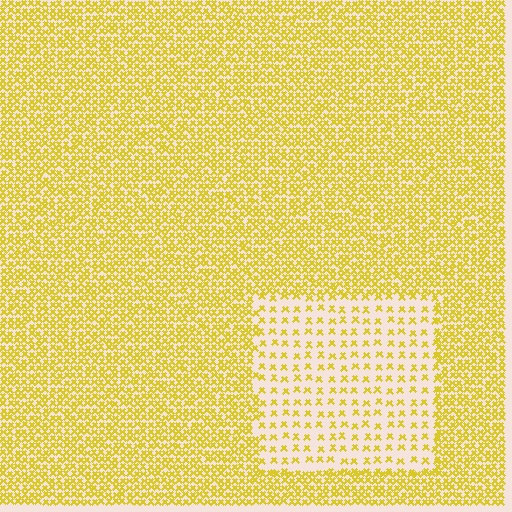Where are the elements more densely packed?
The elements are more densely packed outside the rectangle boundary.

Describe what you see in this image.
The image contains small yellow elements arranged at two different densities. A rectangle-shaped region is visible where the elements are less densely packed than the surrounding area.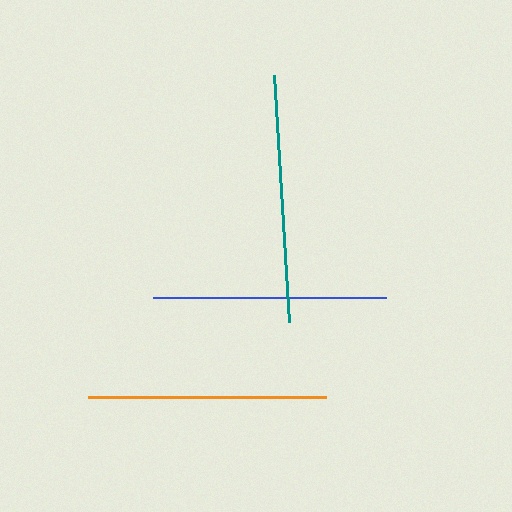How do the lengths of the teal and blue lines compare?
The teal and blue lines are approximately the same length.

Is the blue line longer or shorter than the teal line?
The teal line is longer than the blue line.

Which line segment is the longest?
The teal line is the longest at approximately 248 pixels.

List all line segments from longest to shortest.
From longest to shortest: teal, orange, blue.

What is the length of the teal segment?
The teal segment is approximately 248 pixels long.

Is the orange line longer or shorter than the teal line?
The teal line is longer than the orange line.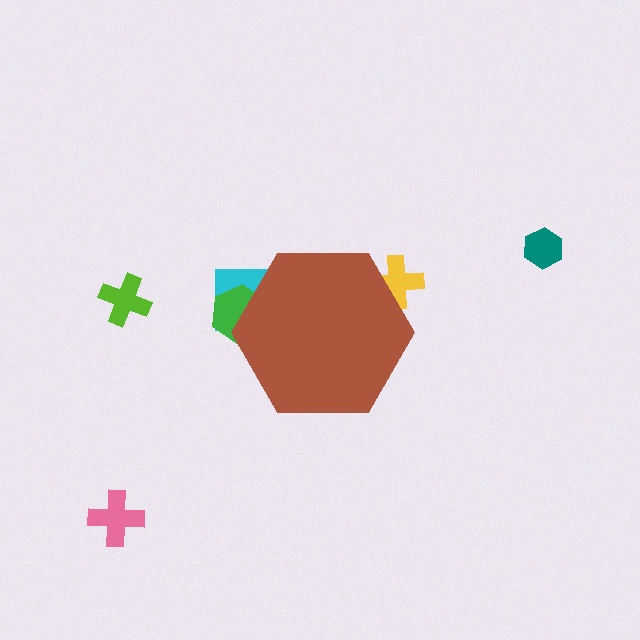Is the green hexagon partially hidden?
Yes, the green hexagon is partially hidden behind the brown hexagon.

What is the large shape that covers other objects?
A brown hexagon.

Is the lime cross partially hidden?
No, the lime cross is fully visible.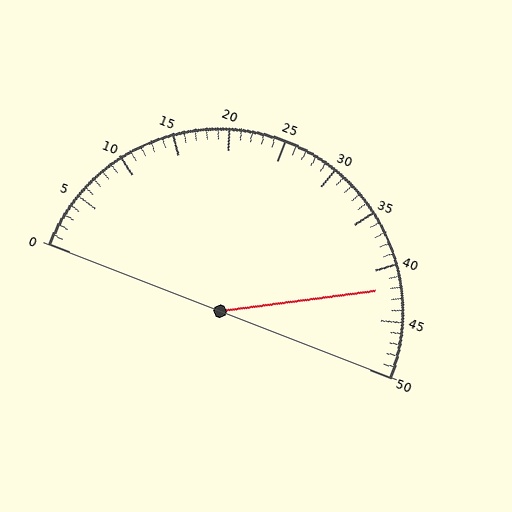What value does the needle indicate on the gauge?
The needle indicates approximately 42.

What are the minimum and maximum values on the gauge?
The gauge ranges from 0 to 50.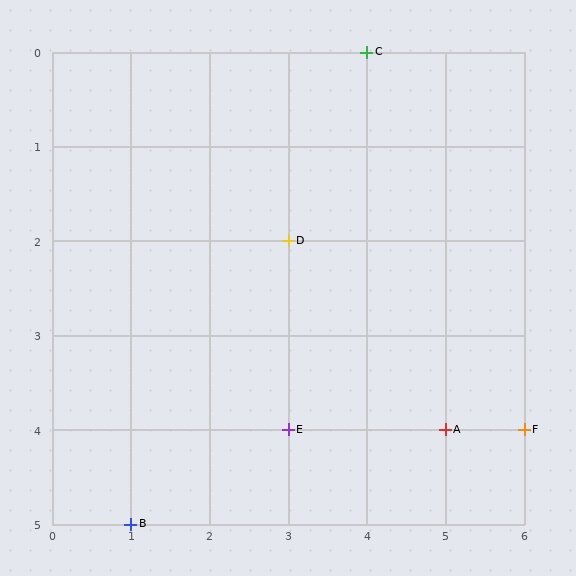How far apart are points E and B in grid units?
Points E and B are 2 columns and 1 row apart (about 2.2 grid units diagonally).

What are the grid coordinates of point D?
Point D is at grid coordinates (3, 2).